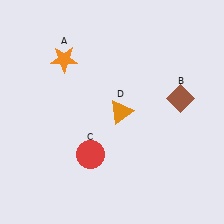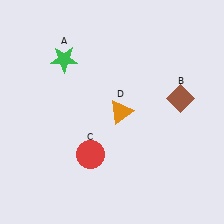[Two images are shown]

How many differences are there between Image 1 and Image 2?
There is 1 difference between the two images.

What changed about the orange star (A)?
In Image 1, A is orange. In Image 2, it changed to green.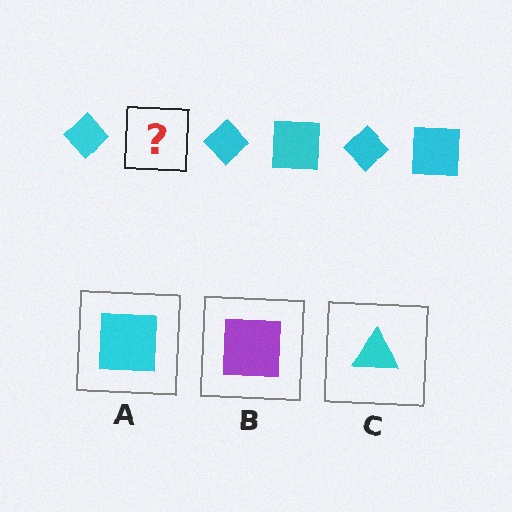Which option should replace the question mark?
Option A.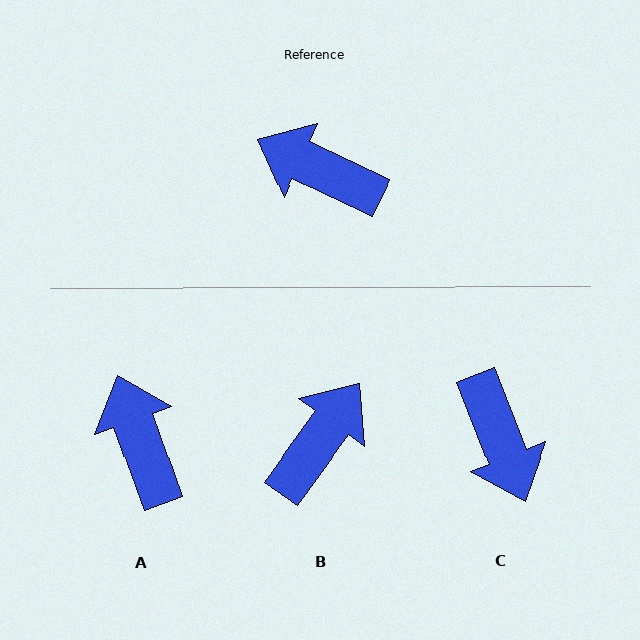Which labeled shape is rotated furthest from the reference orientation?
C, about 137 degrees away.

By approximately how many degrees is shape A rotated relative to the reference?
Approximately 45 degrees clockwise.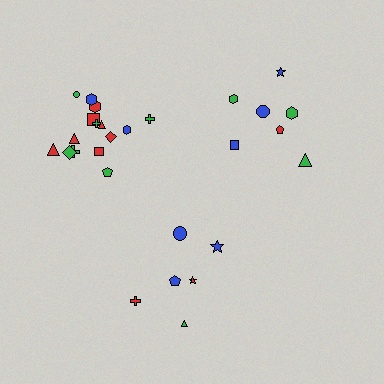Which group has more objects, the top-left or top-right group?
The top-left group.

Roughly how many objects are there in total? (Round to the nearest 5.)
Roughly 30 objects in total.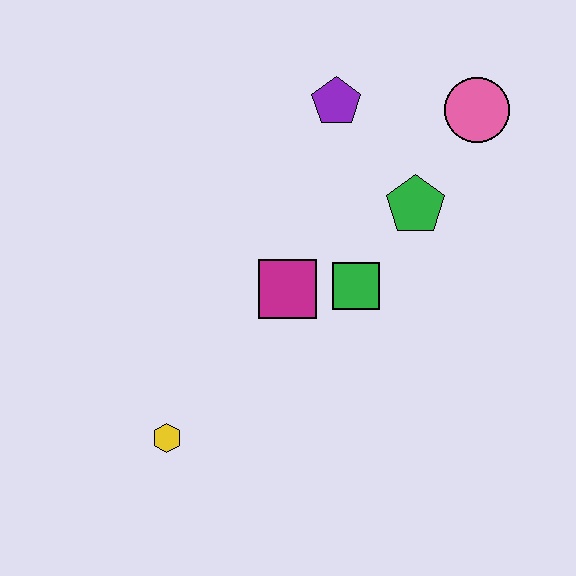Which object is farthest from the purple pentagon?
The yellow hexagon is farthest from the purple pentagon.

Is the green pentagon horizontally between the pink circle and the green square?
Yes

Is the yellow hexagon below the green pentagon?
Yes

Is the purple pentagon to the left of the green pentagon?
Yes